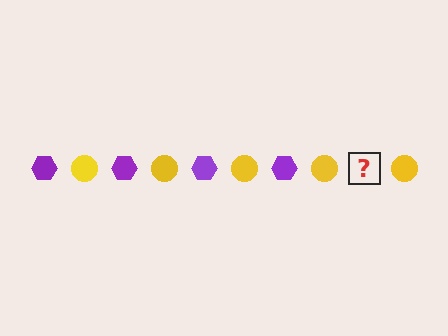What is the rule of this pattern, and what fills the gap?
The rule is that the pattern alternates between purple hexagon and yellow circle. The gap should be filled with a purple hexagon.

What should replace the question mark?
The question mark should be replaced with a purple hexagon.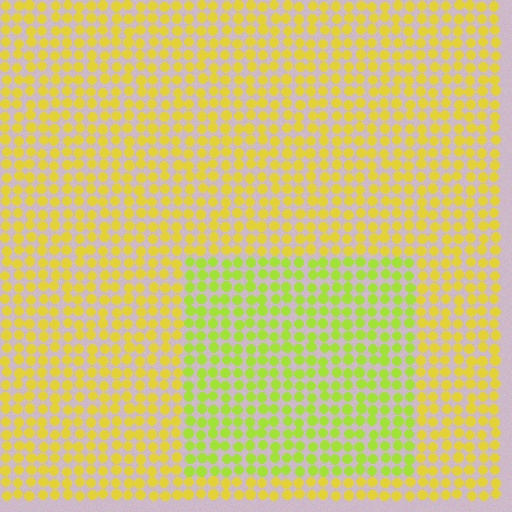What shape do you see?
I see a rectangle.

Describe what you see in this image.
The image is filled with small yellow elements in a uniform arrangement. A rectangle-shaped region is visible where the elements are tinted to a slightly different hue, forming a subtle color boundary.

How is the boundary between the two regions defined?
The boundary is defined purely by a slight shift in hue (about 29 degrees). Spacing, size, and orientation are identical on both sides.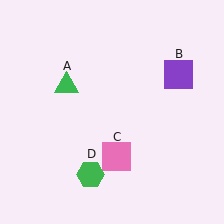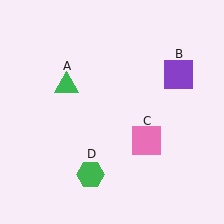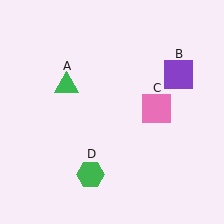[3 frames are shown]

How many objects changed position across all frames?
1 object changed position: pink square (object C).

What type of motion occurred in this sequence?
The pink square (object C) rotated counterclockwise around the center of the scene.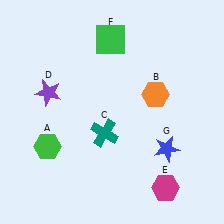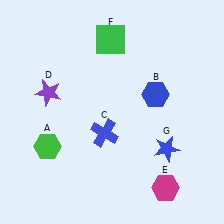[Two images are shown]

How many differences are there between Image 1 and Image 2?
There are 2 differences between the two images.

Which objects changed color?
B changed from orange to blue. C changed from teal to blue.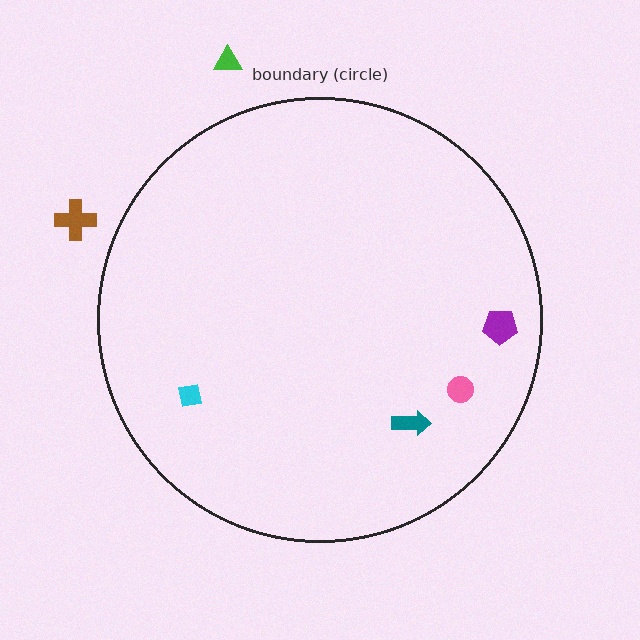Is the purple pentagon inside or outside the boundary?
Inside.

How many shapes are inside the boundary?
4 inside, 2 outside.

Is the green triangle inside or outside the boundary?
Outside.